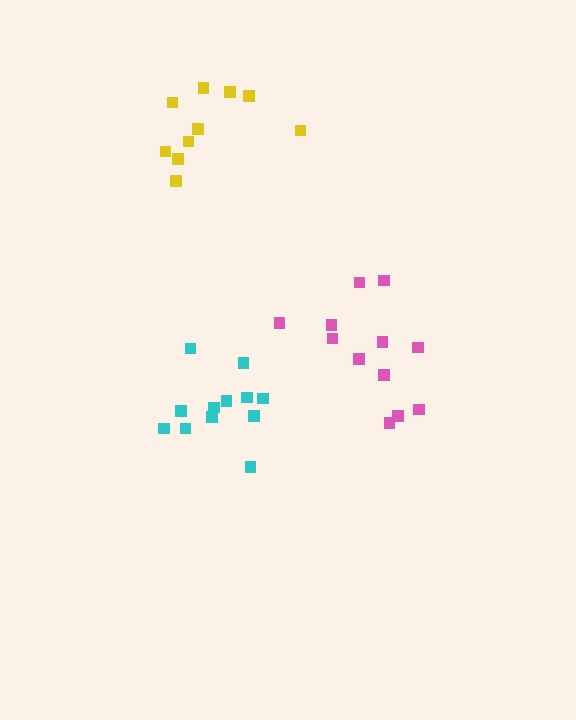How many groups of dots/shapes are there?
There are 3 groups.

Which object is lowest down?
The cyan cluster is bottommost.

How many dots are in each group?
Group 1: 12 dots, Group 2: 12 dots, Group 3: 10 dots (34 total).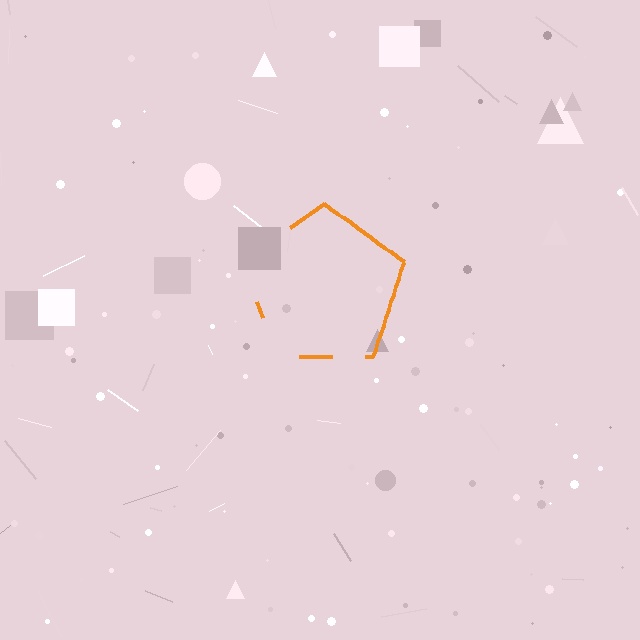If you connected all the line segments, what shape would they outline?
They would outline a pentagon.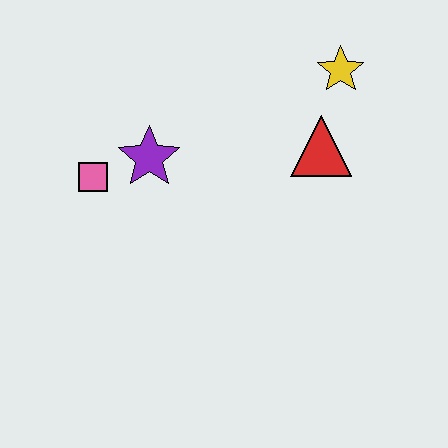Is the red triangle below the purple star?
No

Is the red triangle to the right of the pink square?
Yes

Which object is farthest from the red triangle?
The pink square is farthest from the red triangle.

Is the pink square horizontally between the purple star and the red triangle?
No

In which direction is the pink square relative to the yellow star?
The pink square is to the left of the yellow star.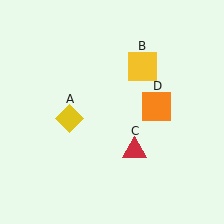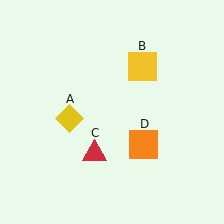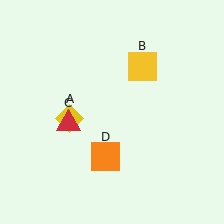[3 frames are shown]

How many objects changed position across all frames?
2 objects changed position: red triangle (object C), orange square (object D).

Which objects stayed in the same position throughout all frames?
Yellow diamond (object A) and yellow square (object B) remained stationary.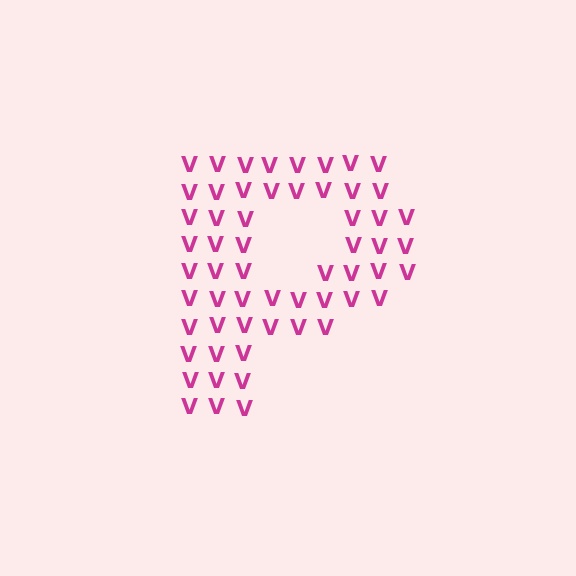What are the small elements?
The small elements are letter V's.